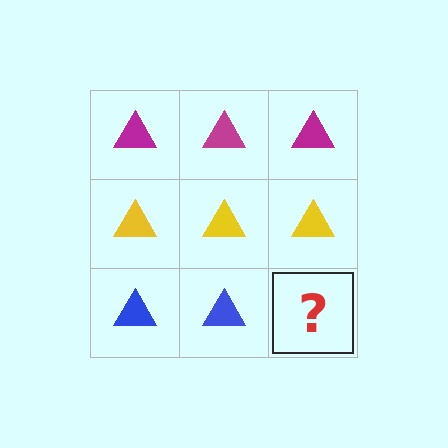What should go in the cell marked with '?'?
The missing cell should contain a blue triangle.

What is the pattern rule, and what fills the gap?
The rule is that each row has a consistent color. The gap should be filled with a blue triangle.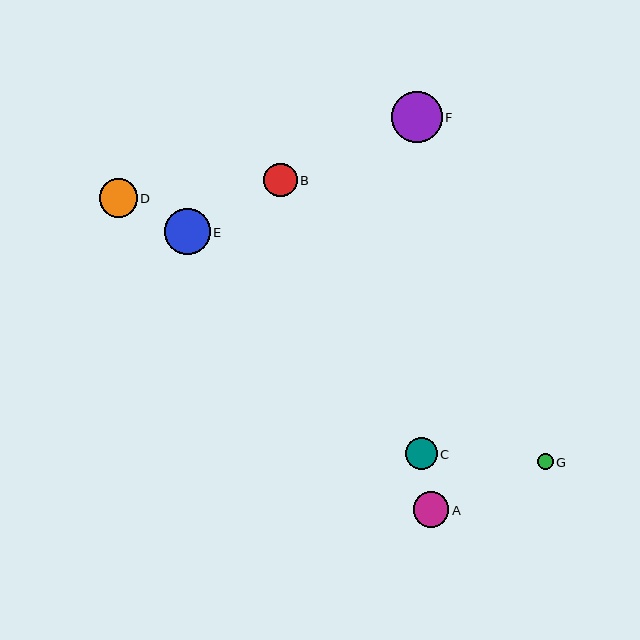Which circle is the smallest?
Circle G is the smallest with a size of approximately 16 pixels.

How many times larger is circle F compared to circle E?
Circle F is approximately 1.1 times the size of circle E.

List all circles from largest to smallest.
From largest to smallest: F, E, D, A, B, C, G.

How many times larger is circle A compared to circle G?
Circle A is approximately 2.2 times the size of circle G.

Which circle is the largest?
Circle F is the largest with a size of approximately 51 pixels.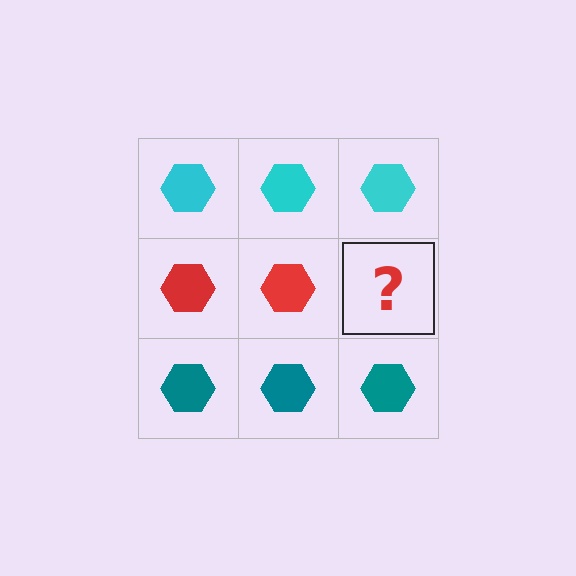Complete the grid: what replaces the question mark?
The question mark should be replaced with a red hexagon.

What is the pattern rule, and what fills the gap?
The rule is that each row has a consistent color. The gap should be filled with a red hexagon.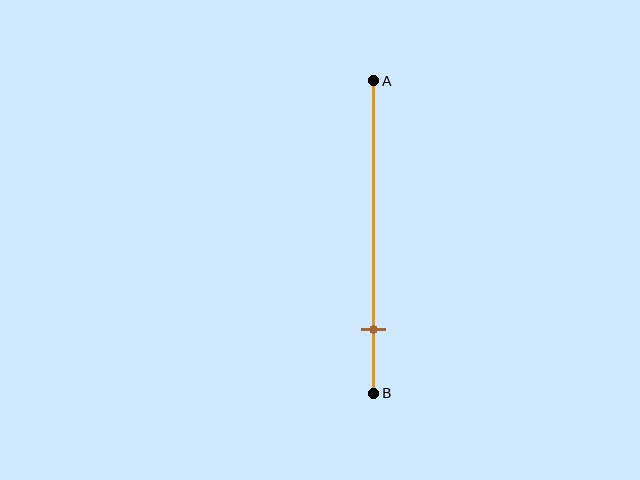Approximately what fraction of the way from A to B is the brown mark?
The brown mark is approximately 80% of the way from A to B.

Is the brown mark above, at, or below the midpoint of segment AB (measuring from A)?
The brown mark is below the midpoint of segment AB.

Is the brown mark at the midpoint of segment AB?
No, the mark is at about 80% from A, not at the 50% midpoint.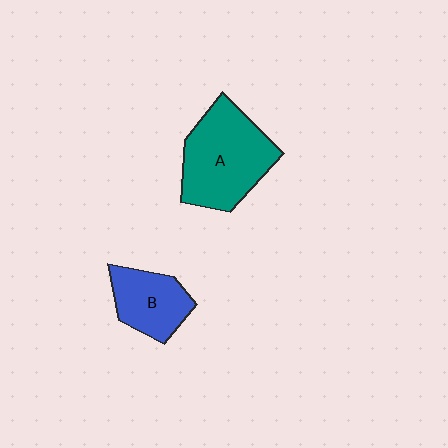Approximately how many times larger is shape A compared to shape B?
Approximately 1.7 times.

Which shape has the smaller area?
Shape B (blue).